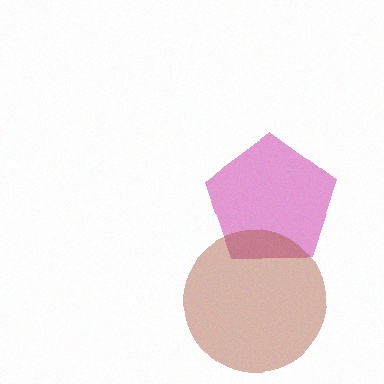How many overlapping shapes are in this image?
There are 2 overlapping shapes in the image.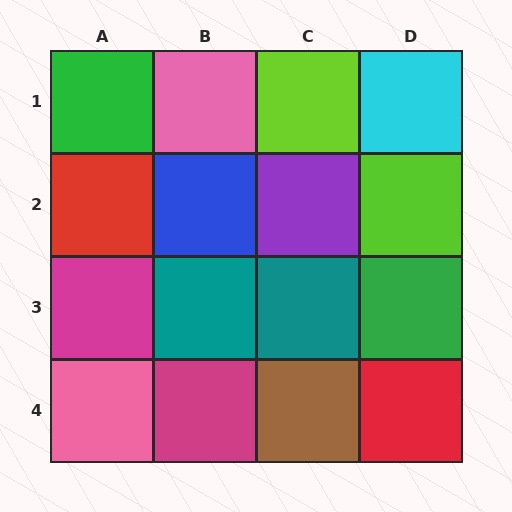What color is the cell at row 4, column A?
Pink.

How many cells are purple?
1 cell is purple.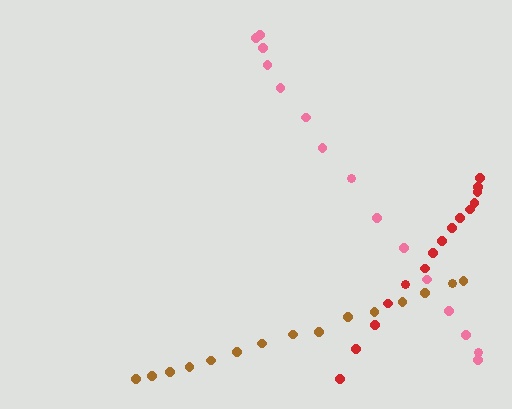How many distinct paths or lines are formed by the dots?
There are 3 distinct paths.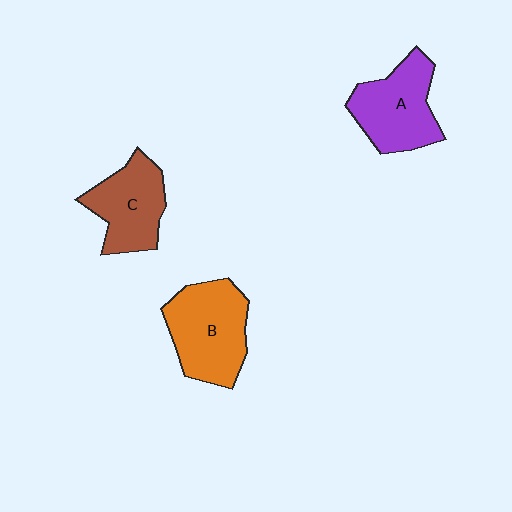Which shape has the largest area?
Shape B (orange).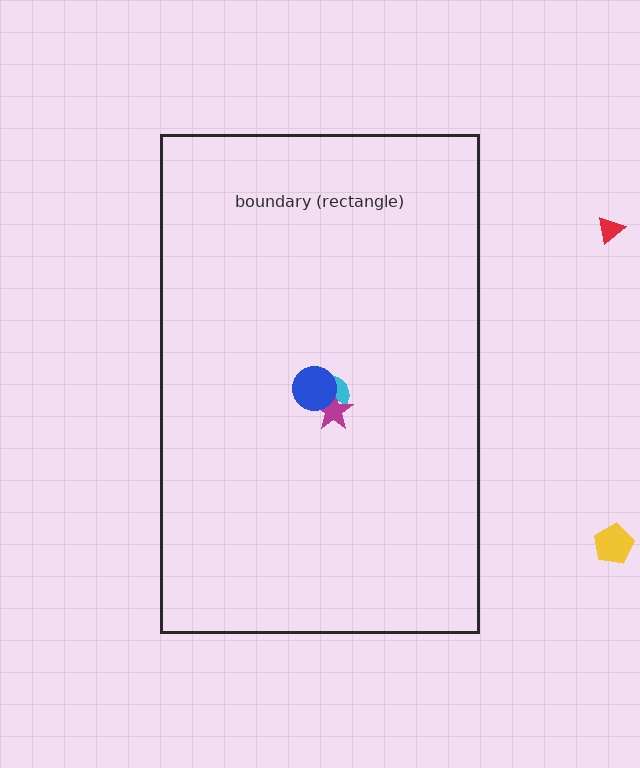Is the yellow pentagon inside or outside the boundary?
Outside.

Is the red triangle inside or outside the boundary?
Outside.